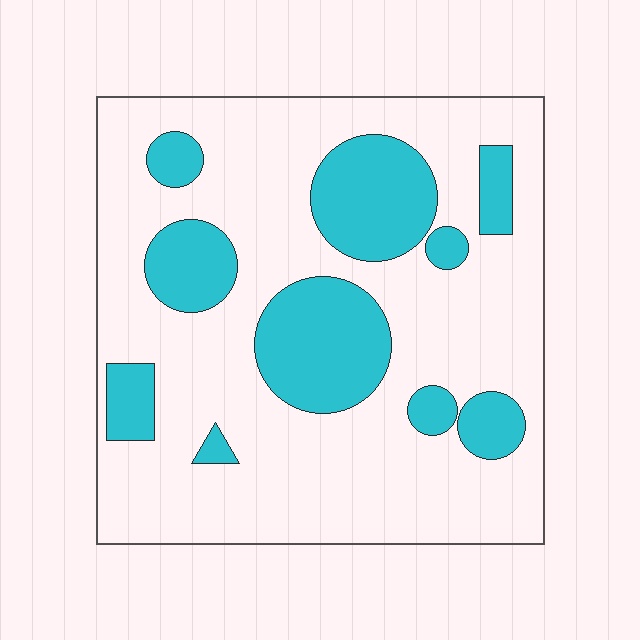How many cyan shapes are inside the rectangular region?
10.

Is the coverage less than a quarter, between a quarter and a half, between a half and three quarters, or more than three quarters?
Between a quarter and a half.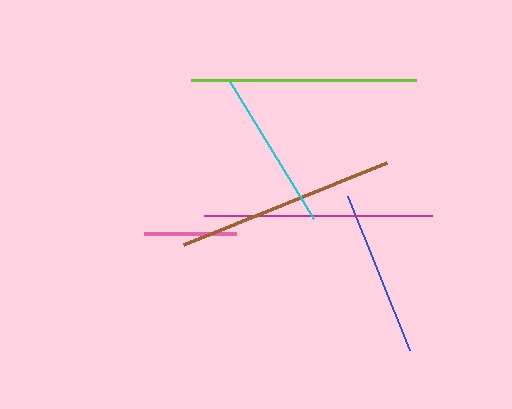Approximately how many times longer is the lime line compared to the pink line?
The lime line is approximately 2.4 times the length of the pink line.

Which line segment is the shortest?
The pink line is the shortest at approximately 92 pixels.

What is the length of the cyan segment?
The cyan segment is approximately 163 pixels long.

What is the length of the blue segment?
The blue segment is approximately 166 pixels long.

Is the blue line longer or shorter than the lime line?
The lime line is longer than the blue line.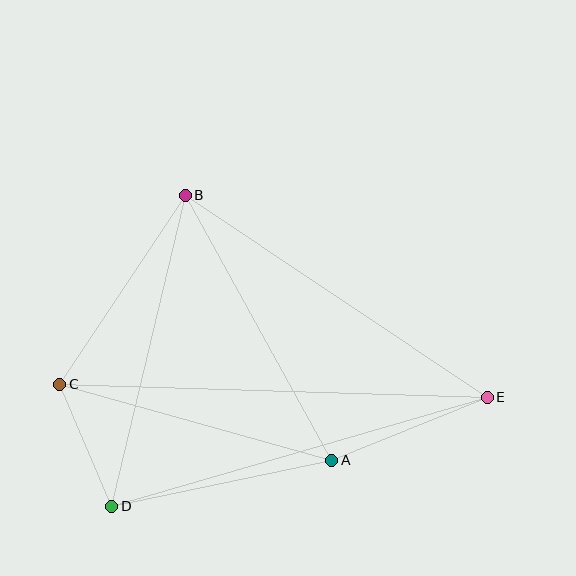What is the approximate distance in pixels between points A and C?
The distance between A and C is approximately 283 pixels.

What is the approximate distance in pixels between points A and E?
The distance between A and E is approximately 168 pixels.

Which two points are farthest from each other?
Points C and E are farthest from each other.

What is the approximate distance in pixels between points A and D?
The distance between A and D is approximately 225 pixels.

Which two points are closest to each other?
Points C and D are closest to each other.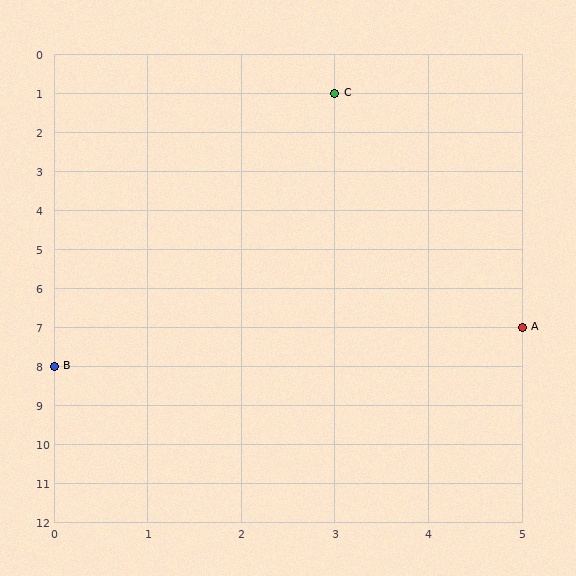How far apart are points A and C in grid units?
Points A and C are 2 columns and 6 rows apart (about 6.3 grid units diagonally).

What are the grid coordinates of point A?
Point A is at grid coordinates (5, 7).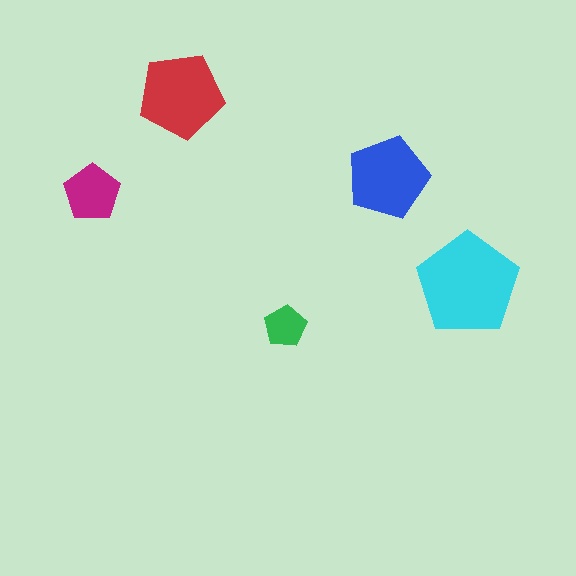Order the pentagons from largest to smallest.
the cyan one, the red one, the blue one, the magenta one, the green one.